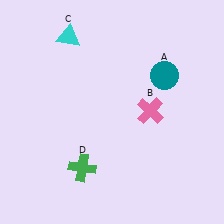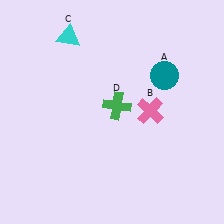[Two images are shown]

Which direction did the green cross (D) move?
The green cross (D) moved up.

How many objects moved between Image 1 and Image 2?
1 object moved between the two images.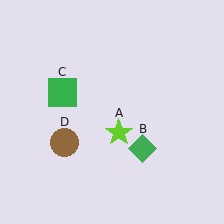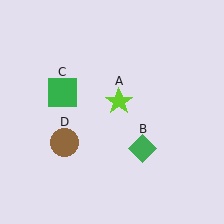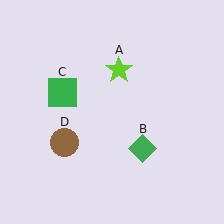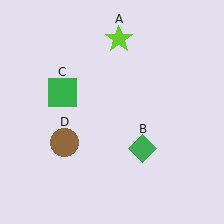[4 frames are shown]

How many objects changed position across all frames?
1 object changed position: lime star (object A).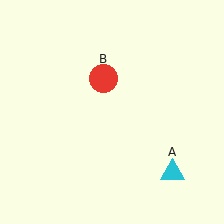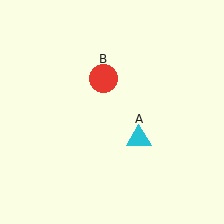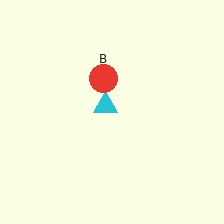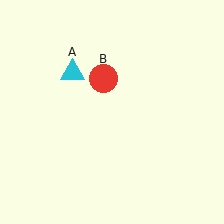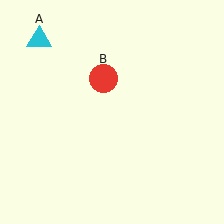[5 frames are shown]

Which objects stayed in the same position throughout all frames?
Red circle (object B) remained stationary.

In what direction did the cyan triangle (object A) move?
The cyan triangle (object A) moved up and to the left.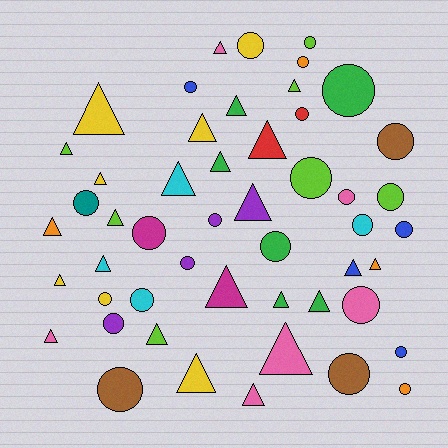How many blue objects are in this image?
There are 4 blue objects.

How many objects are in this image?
There are 50 objects.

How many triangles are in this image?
There are 25 triangles.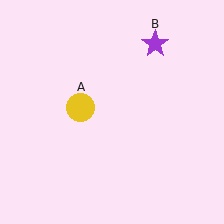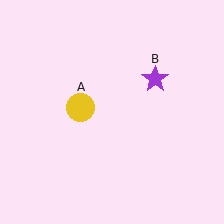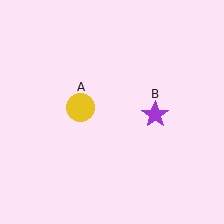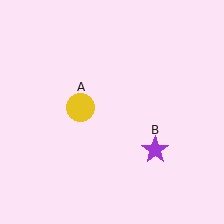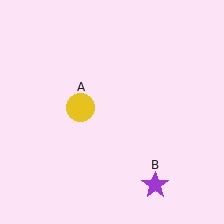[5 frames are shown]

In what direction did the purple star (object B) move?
The purple star (object B) moved down.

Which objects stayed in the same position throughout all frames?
Yellow circle (object A) remained stationary.